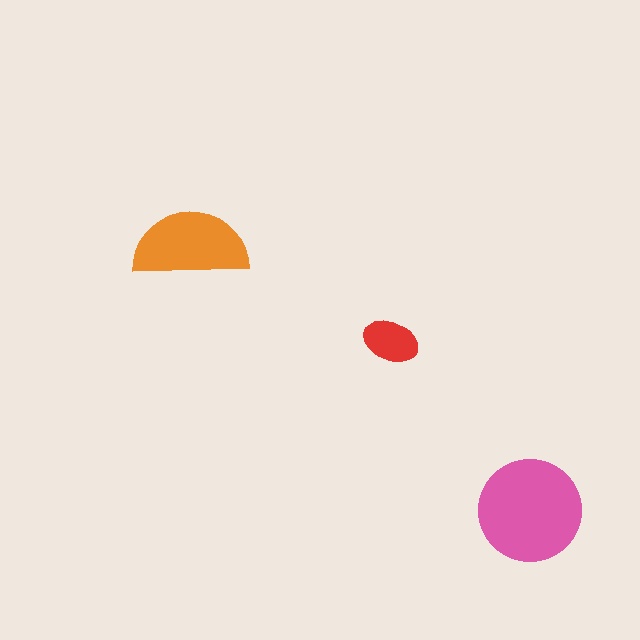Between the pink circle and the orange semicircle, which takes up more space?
The pink circle.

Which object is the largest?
The pink circle.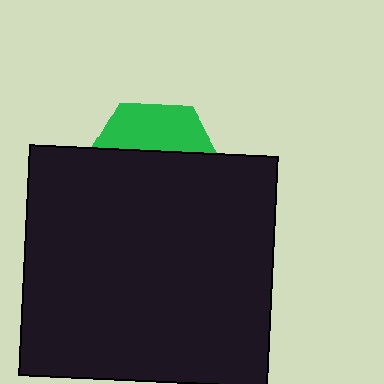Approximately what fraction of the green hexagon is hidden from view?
Roughly 67% of the green hexagon is hidden behind the black rectangle.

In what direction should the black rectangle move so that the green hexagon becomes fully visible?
The black rectangle should move down. That is the shortest direction to clear the overlap and leave the green hexagon fully visible.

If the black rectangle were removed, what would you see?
You would see the complete green hexagon.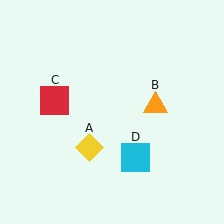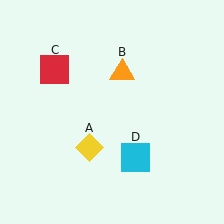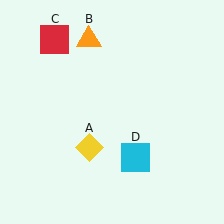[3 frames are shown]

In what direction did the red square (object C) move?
The red square (object C) moved up.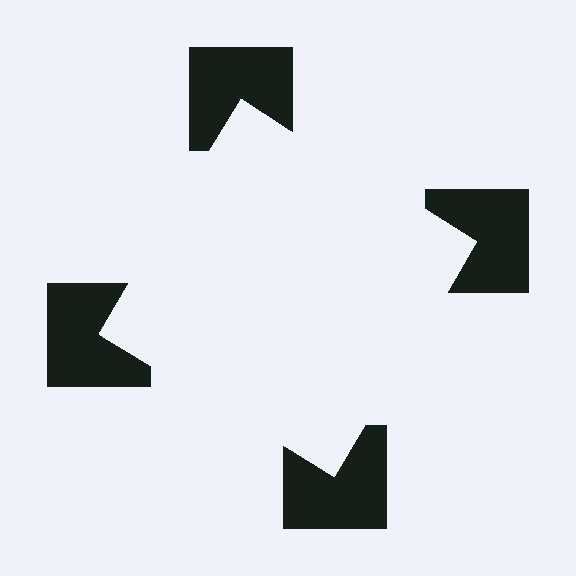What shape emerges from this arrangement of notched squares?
An illusory square — its edges are inferred from the aligned wedge cuts in the notched squares, not physically drawn.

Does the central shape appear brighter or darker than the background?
It typically appears slightly brighter than the background, even though no actual brightness change is drawn.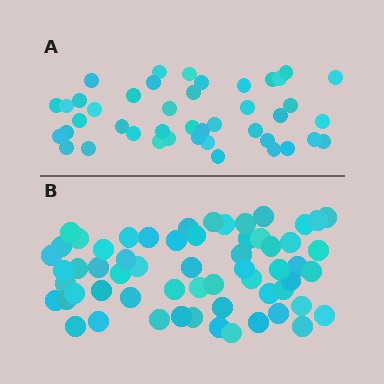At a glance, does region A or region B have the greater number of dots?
Region B (the bottom region) has more dots.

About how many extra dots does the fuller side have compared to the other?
Region B has approximately 15 more dots than region A.